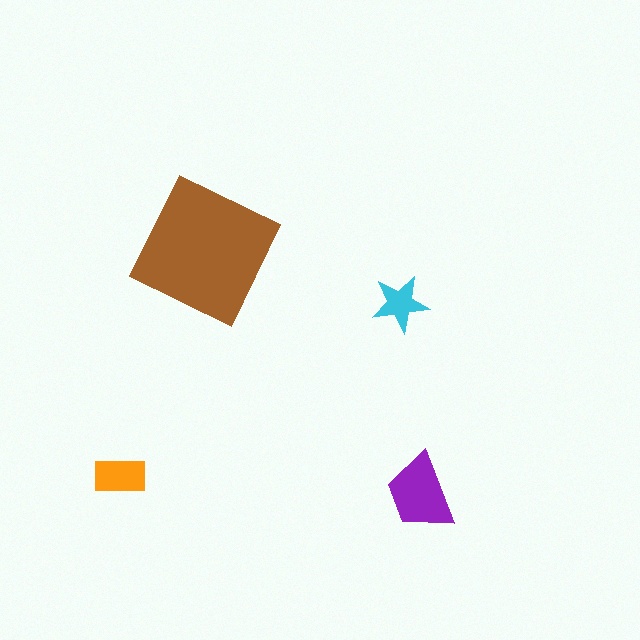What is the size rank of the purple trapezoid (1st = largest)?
2nd.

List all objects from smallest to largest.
The cyan star, the orange rectangle, the purple trapezoid, the brown square.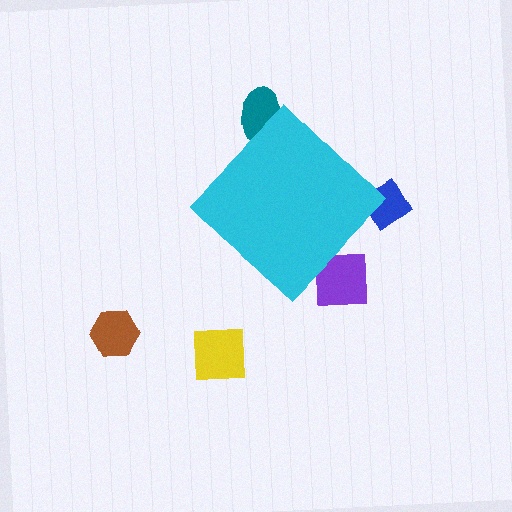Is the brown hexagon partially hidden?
No, the brown hexagon is fully visible.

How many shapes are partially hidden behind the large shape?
3 shapes are partially hidden.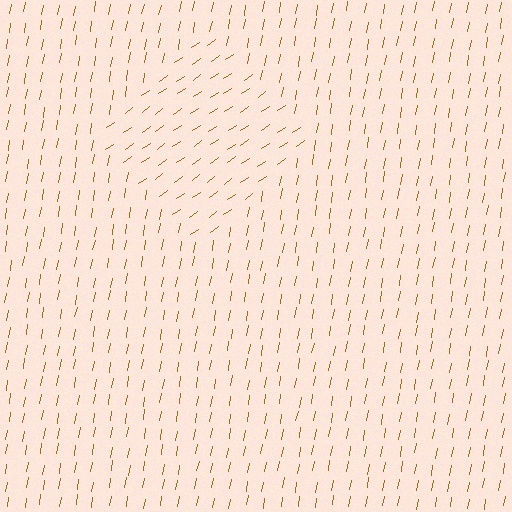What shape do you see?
I see a diamond.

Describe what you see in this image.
The image is filled with small brown line segments. A diamond region in the image has lines oriented differently from the surrounding lines, creating a visible texture boundary.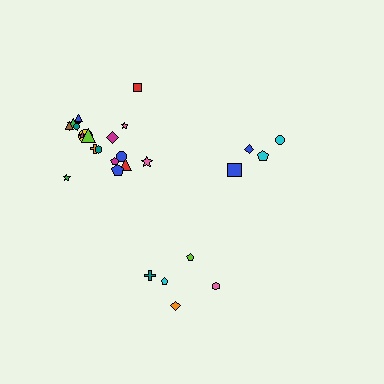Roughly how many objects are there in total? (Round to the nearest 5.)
Roughly 25 objects in total.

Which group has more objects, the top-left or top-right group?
The top-left group.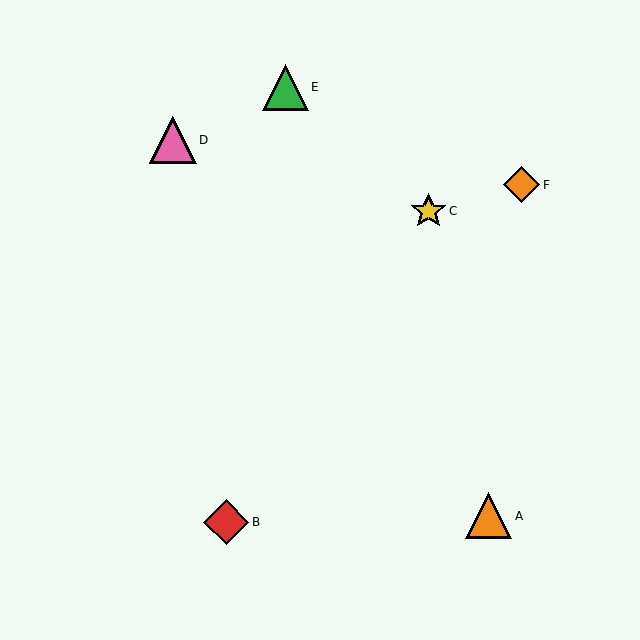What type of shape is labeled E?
Shape E is a green triangle.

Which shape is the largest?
The pink triangle (labeled D) is the largest.